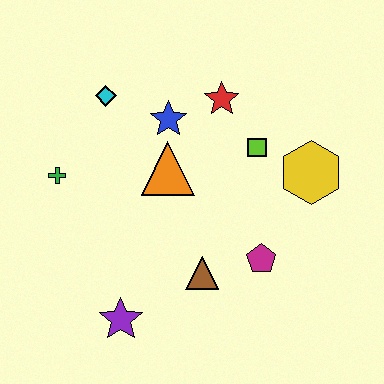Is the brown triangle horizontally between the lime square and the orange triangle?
Yes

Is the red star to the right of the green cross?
Yes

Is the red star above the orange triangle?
Yes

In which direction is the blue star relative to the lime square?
The blue star is to the left of the lime square.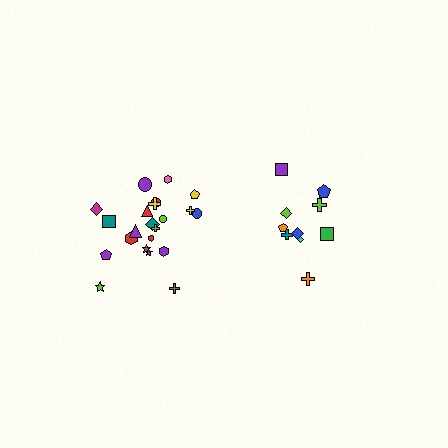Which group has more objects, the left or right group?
The left group.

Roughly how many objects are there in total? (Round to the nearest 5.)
Roughly 30 objects in total.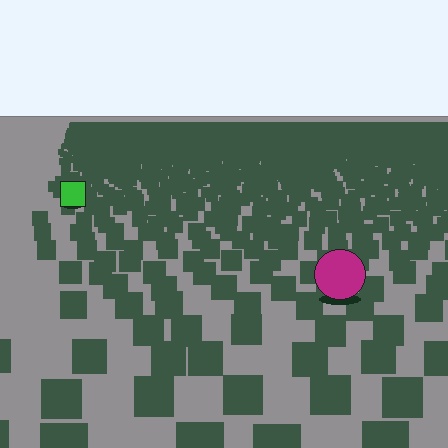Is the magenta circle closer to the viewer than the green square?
Yes. The magenta circle is closer — you can tell from the texture gradient: the ground texture is coarser near it.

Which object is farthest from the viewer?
The green square is farthest from the viewer. It appears smaller and the ground texture around it is denser.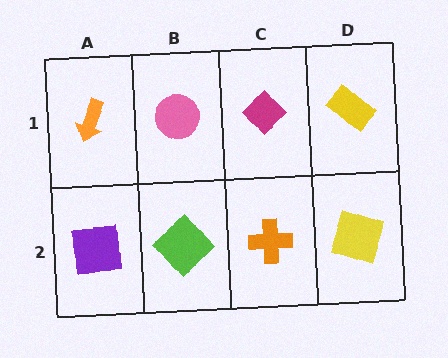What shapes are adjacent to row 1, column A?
A purple square (row 2, column A), a pink circle (row 1, column B).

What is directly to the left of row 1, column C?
A pink circle.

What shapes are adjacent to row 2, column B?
A pink circle (row 1, column B), a purple square (row 2, column A), an orange cross (row 2, column C).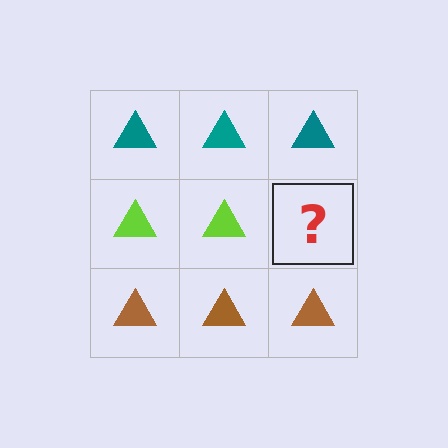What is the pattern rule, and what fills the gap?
The rule is that each row has a consistent color. The gap should be filled with a lime triangle.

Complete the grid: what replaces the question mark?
The question mark should be replaced with a lime triangle.